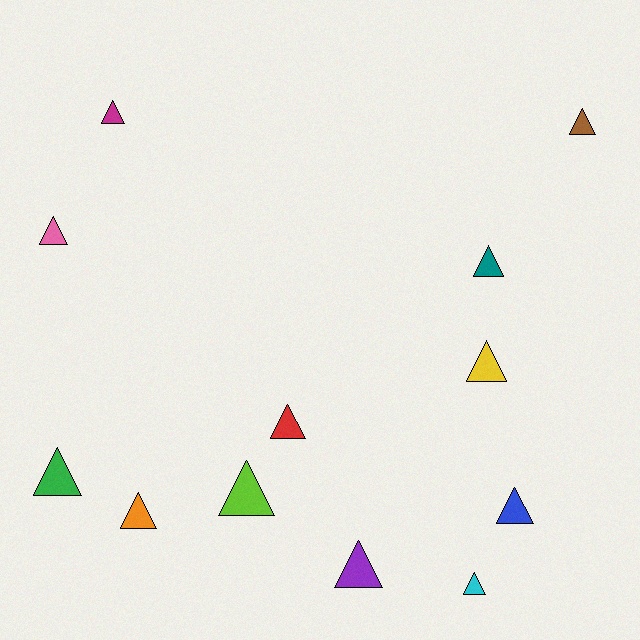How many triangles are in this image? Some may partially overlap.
There are 12 triangles.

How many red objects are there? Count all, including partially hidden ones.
There is 1 red object.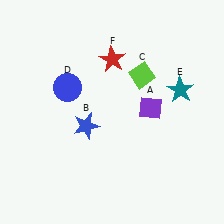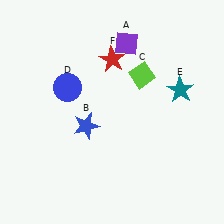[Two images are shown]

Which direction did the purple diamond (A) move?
The purple diamond (A) moved up.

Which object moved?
The purple diamond (A) moved up.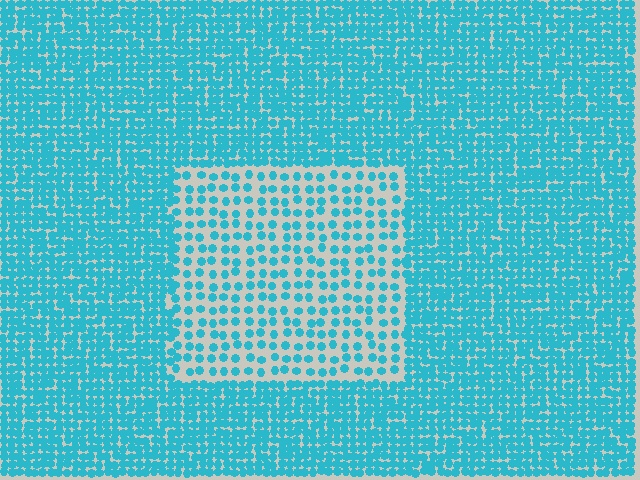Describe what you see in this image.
The image contains small cyan elements arranged at two different densities. A rectangle-shaped region is visible where the elements are less densely packed than the surrounding area.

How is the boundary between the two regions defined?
The boundary is defined by a change in element density (approximately 2.3x ratio). All elements are the same color, size, and shape.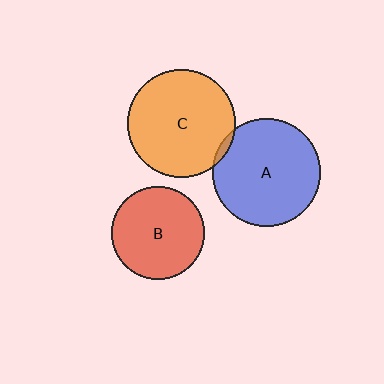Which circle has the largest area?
Circle A (blue).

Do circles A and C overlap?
Yes.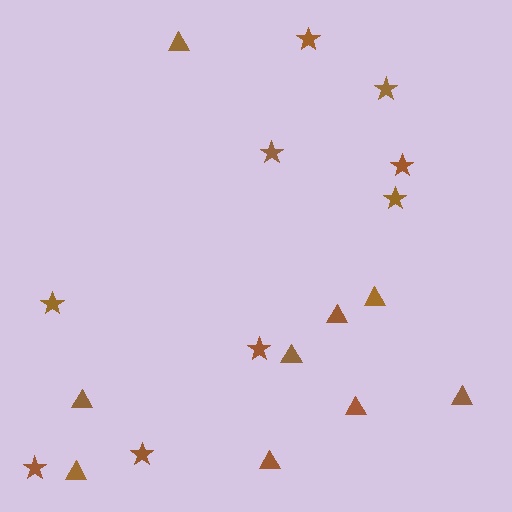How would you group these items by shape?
There are 2 groups: one group of triangles (9) and one group of stars (9).